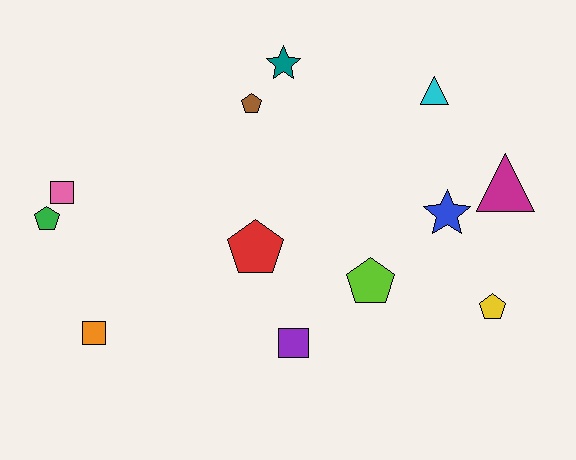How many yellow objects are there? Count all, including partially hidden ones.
There is 1 yellow object.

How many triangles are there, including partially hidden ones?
There are 2 triangles.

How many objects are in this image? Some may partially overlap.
There are 12 objects.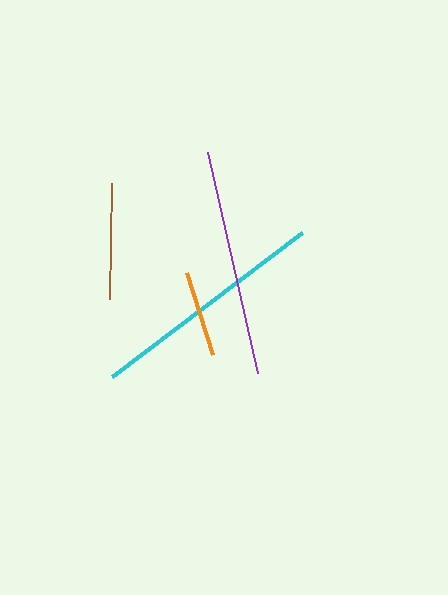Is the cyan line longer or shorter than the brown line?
The cyan line is longer than the brown line.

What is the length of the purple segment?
The purple segment is approximately 227 pixels long.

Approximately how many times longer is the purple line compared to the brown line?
The purple line is approximately 2.0 times the length of the brown line.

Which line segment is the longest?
The cyan line is the longest at approximately 238 pixels.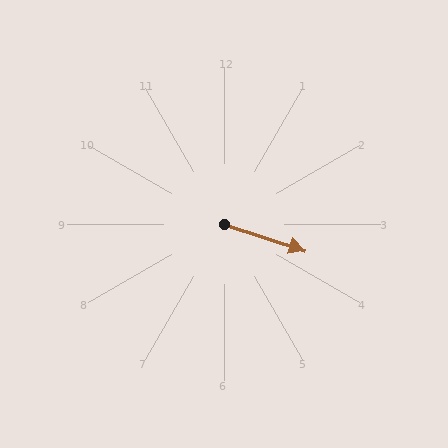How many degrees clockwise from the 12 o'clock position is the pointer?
Approximately 108 degrees.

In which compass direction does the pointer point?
East.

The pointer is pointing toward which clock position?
Roughly 4 o'clock.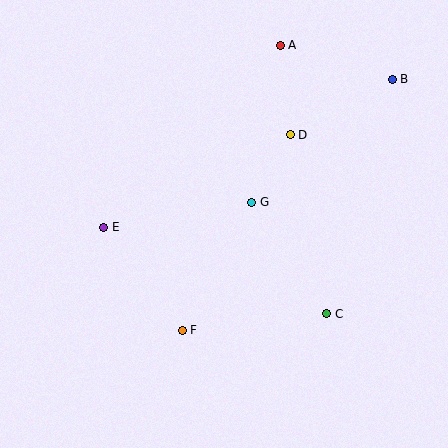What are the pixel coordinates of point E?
Point E is at (104, 228).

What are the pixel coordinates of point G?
Point G is at (252, 202).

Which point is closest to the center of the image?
Point G at (252, 202) is closest to the center.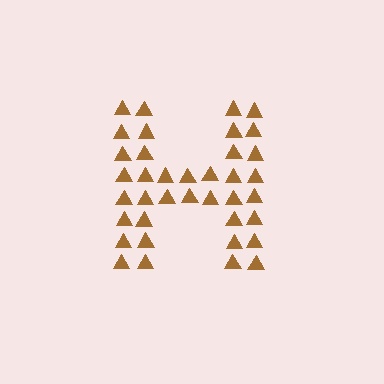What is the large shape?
The large shape is the letter H.